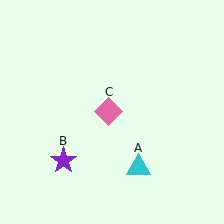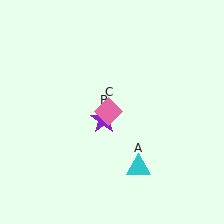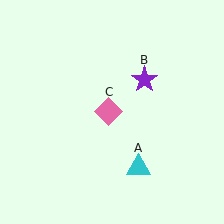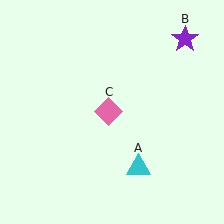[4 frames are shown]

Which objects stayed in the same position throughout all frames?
Cyan triangle (object A) and pink diamond (object C) remained stationary.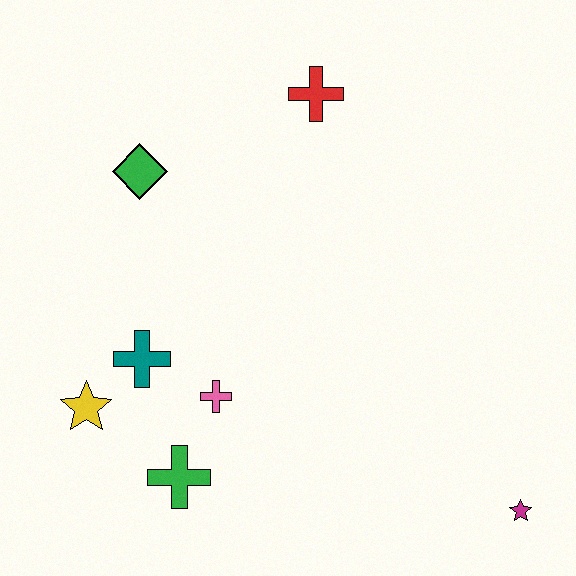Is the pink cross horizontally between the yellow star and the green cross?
No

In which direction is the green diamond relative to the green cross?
The green diamond is above the green cross.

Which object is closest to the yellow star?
The teal cross is closest to the yellow star.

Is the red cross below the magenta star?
No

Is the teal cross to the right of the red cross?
No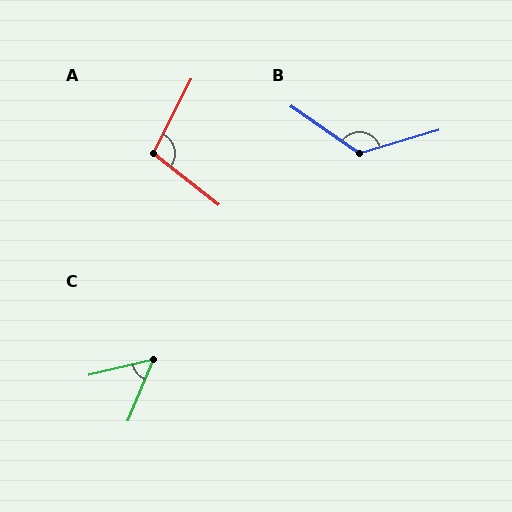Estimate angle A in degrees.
Approximately 101 degrees.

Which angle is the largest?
B, at approximately 129 degrees.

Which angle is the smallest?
C, at approximately 54 degrees.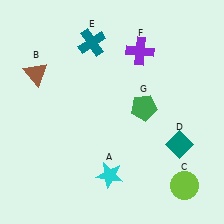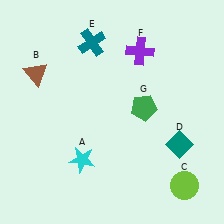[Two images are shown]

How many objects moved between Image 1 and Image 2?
1 object moved between the two images.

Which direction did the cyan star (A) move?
The cyan star (A) moved left.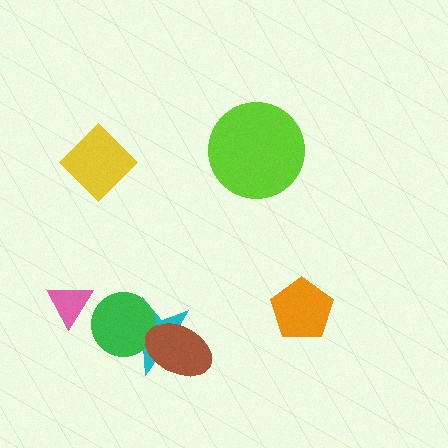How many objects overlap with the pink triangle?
0 objects overlap with the pink triangle.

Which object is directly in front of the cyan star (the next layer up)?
The green circle is directly in front of the cyan star.